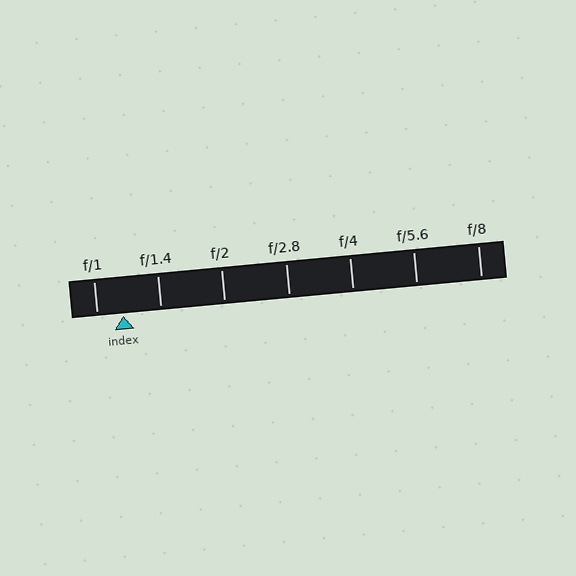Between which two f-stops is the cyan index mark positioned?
The index mark is between f/1 and f/1.4.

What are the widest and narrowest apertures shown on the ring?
The widest aperture shown is f/1 and the narrowest is f/8.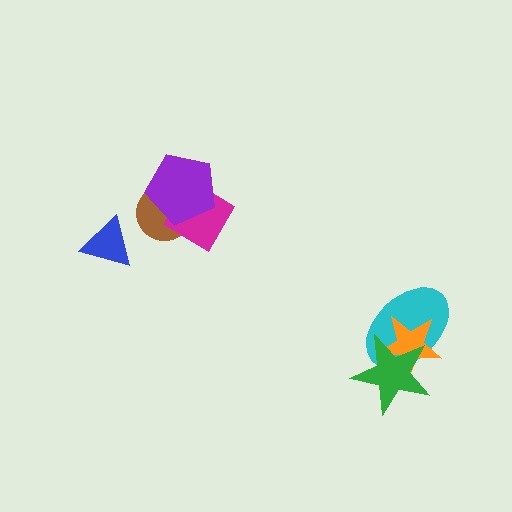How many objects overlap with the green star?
2 objects overlap with the green star.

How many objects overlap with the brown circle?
2 objects overlap with the brown circle.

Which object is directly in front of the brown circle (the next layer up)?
The magenta diamond is directly in front of the brown circle.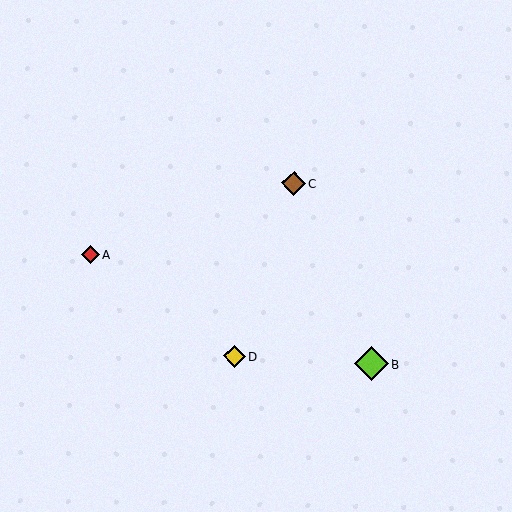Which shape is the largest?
The lime diamond (labeled B) is the largest.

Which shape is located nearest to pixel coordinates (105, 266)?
The red diamond (labeled A) at (90, 255) is nearest to that location.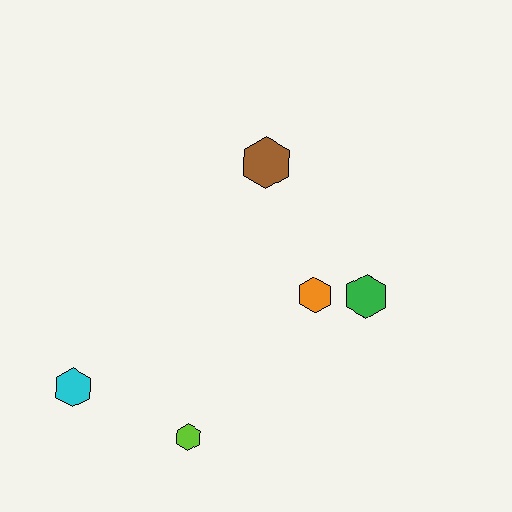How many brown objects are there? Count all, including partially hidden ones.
There is 1 brown object.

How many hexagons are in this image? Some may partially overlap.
There are 5 hexagons.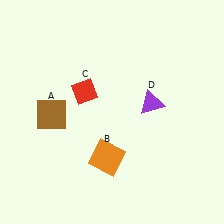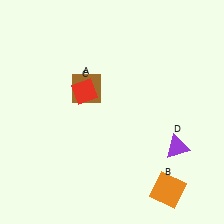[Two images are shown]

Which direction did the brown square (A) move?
The brown square (A) moved right.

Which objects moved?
The objects that moved are: the brown square (A), the orange square (B), the purple triangle (D).